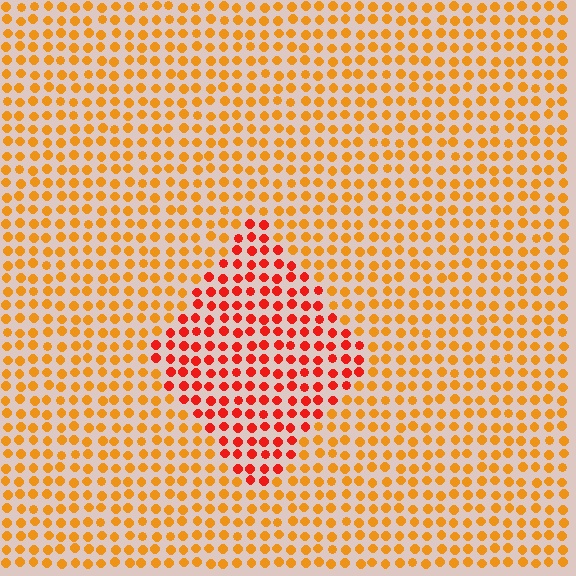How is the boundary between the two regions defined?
The boundary is defined purely by a slight shift in hue (about 34 degrees). Spacing, size, and orientation are identical on both sides.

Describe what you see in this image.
The image is filled with small orange elements in a uniform arrangement. A diamond-shaped region is visible where the elements are tinted to a slightly different hue, forming a subtle color boundary.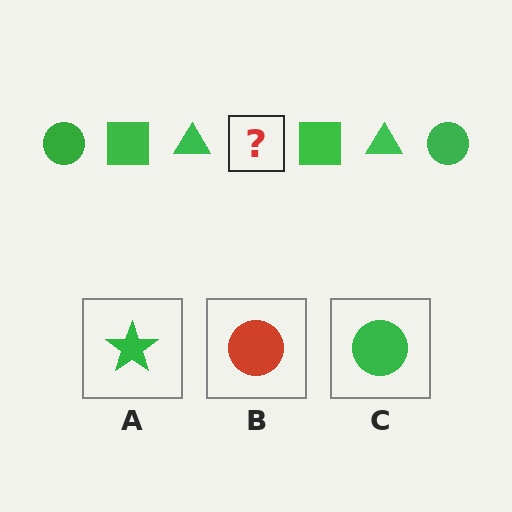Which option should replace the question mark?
Option C.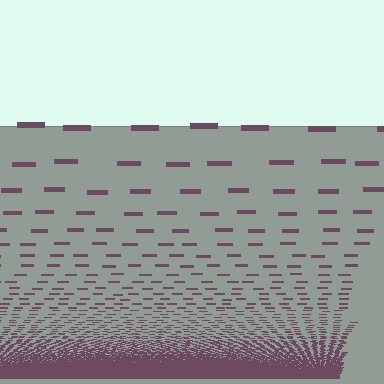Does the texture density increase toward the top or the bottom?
Density increases toward the bottom.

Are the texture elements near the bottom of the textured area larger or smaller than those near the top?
Smaller. The gradient is inverted — elements near the bottom are smaller and denser.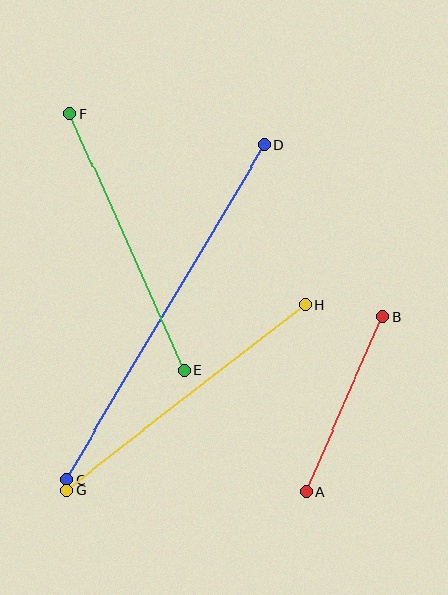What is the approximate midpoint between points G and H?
The midpoint is at approximately (186, 397) pixels.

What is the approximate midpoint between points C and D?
The midpoint is at approximately (165, 312) pixels.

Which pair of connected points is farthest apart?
Points C and D are farthest apart.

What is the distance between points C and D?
The distance is approximately 389 pixels.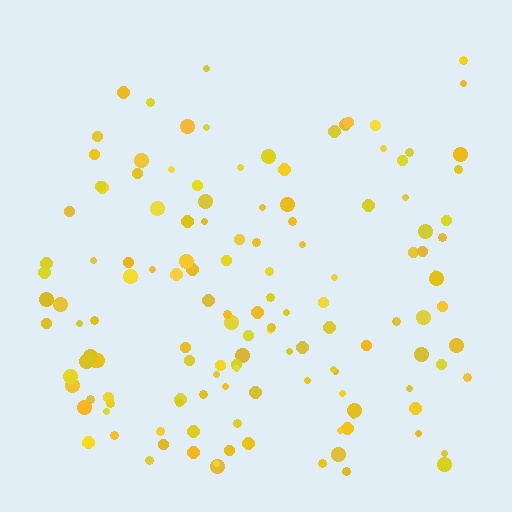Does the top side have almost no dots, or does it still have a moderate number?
Still a moderate number, just noticeably fewer than the bottom.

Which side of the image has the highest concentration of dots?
The bottom.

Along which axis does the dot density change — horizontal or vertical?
Vertical.